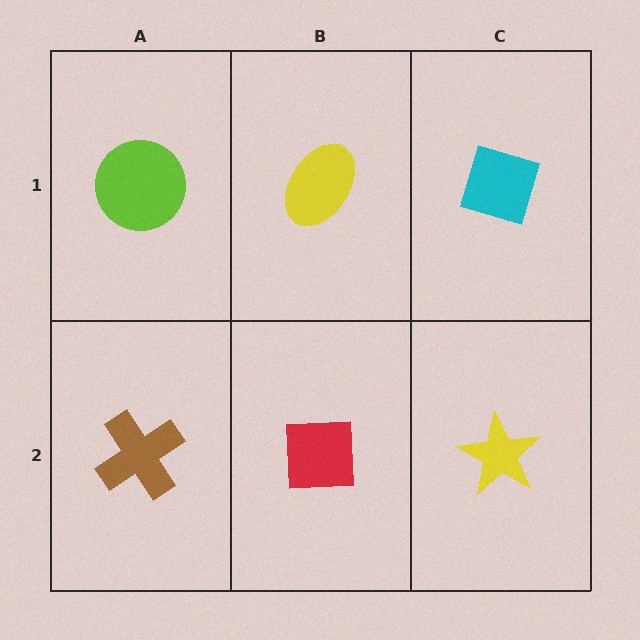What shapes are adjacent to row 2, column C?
A cyan diamond (row 1, column C), a red square (row 2, column B).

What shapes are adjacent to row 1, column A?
A brown cross (row 2, column A), a yellow ellipse (row 1, column B).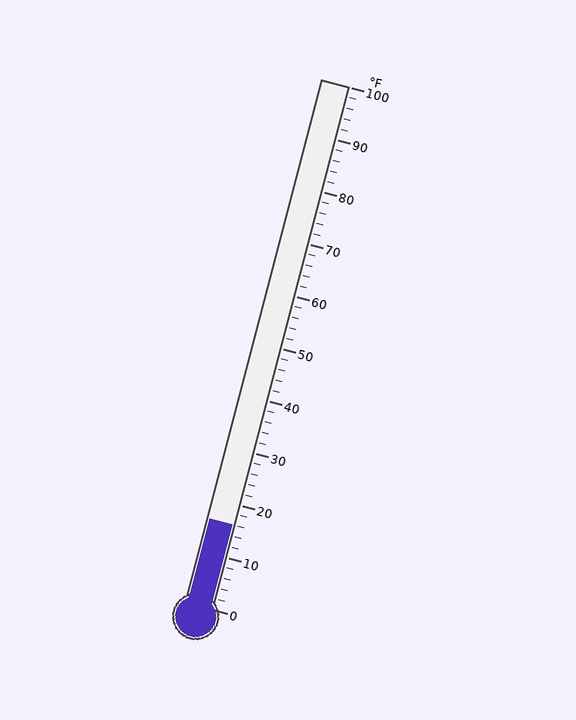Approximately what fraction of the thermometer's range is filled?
The thermometer is filled to approximately 15% of its range.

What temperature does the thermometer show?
The thermometer shows approximately 16°F.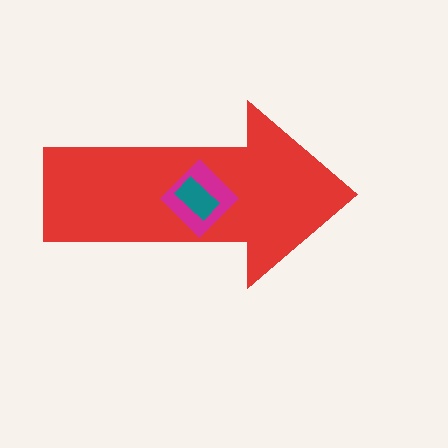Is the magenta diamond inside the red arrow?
Yes.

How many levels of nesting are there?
3.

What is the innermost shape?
The teal rectangle.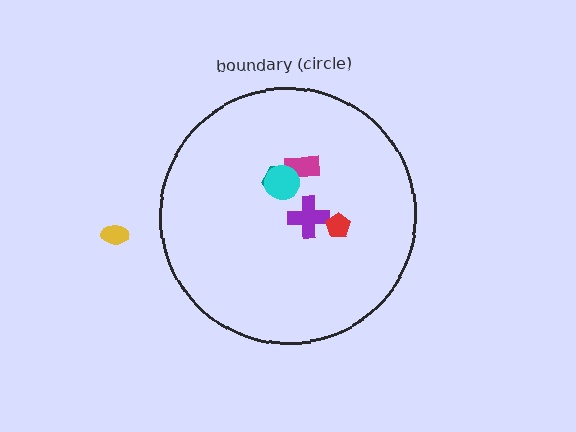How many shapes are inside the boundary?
5 inside, 1 outside.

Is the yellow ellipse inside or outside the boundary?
Outside.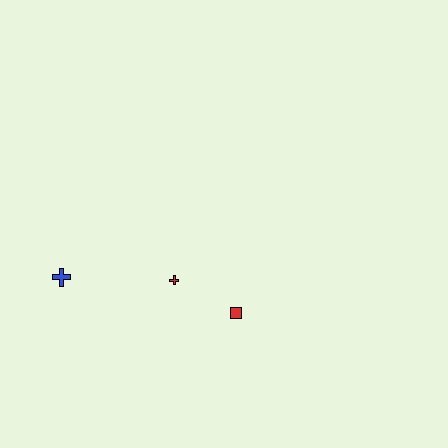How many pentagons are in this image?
There are no pentagons.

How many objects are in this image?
There are 3 objects.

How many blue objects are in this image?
There is 1 blue object.